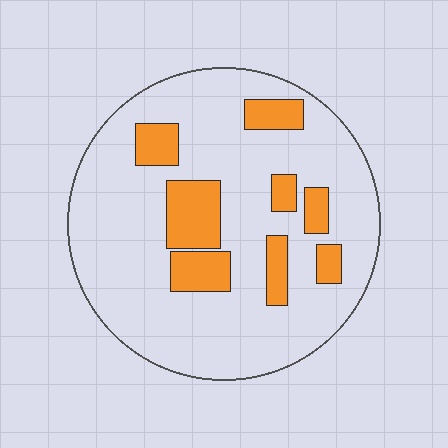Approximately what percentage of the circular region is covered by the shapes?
Approximately 20%.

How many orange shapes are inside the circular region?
8.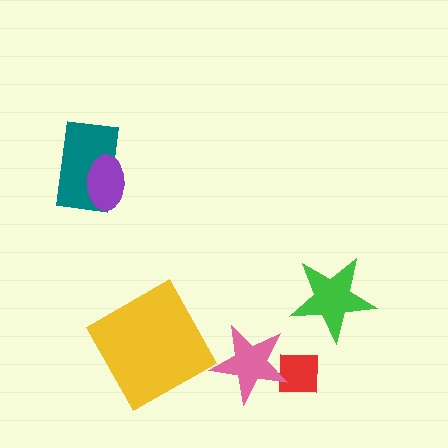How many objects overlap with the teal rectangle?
1 object overlaps with the teal rectangle.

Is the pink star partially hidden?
No, no other shape covers it.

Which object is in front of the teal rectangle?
The purple ellipse is in front of the teal rectangle.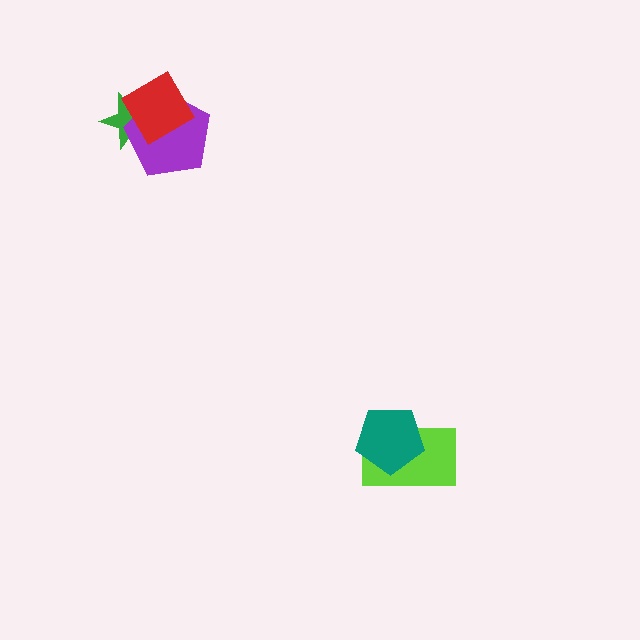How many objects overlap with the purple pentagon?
2 objects overlap with the purple pentagon.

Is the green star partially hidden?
Yes, it is partially covered by another shape.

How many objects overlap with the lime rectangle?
1 object overlaps with the lime rectangle.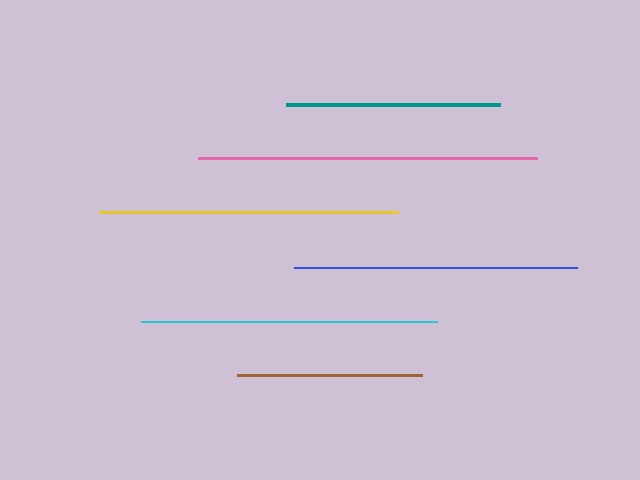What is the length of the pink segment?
The pink segment is approximately 339 pixels long.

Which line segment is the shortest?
The brown line is the shortest at approximately 185 pixels.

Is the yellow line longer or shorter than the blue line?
The yellow line is longer than the blue line.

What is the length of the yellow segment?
The yellow segment is approximately 299 pixels long.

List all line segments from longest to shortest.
From longest to shortest: pink, yellow, cyan, blue, teal, brown.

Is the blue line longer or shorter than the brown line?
The blue line is longer than the brown line.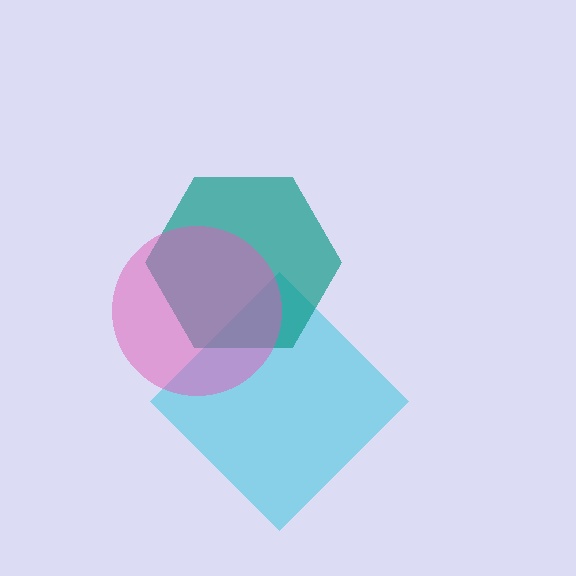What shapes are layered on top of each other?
The layered shapes are: a cyan diamond, a teal hexagon, a pink circle.